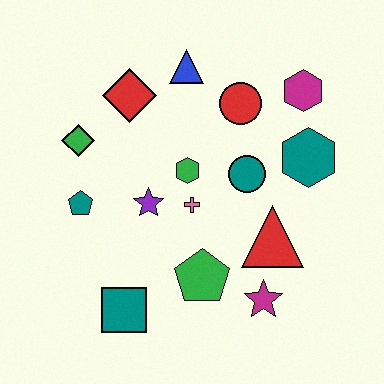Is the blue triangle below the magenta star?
No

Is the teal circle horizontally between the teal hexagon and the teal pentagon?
Yes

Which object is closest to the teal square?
The green pentagon is closest to the teal square.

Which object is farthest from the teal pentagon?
The magenta hexagon is farthest from the teal pentagon.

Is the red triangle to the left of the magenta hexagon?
Yes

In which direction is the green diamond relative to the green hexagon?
The green diamond is to the left of the green hexagon.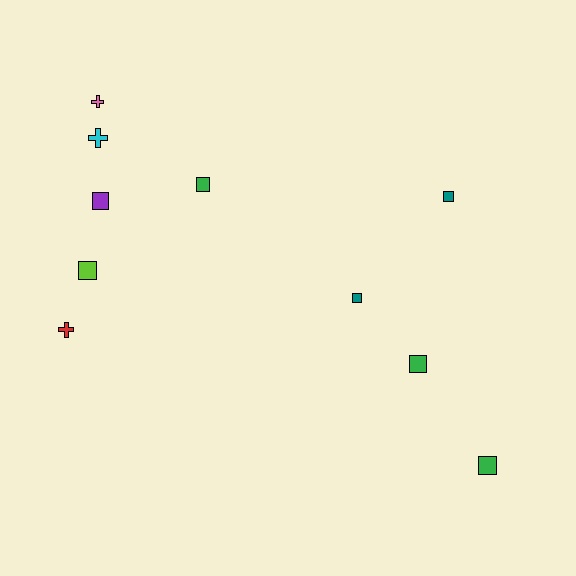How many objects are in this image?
There are 10 objects.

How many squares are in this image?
There are 7 squares.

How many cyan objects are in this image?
There is 1 cyan object.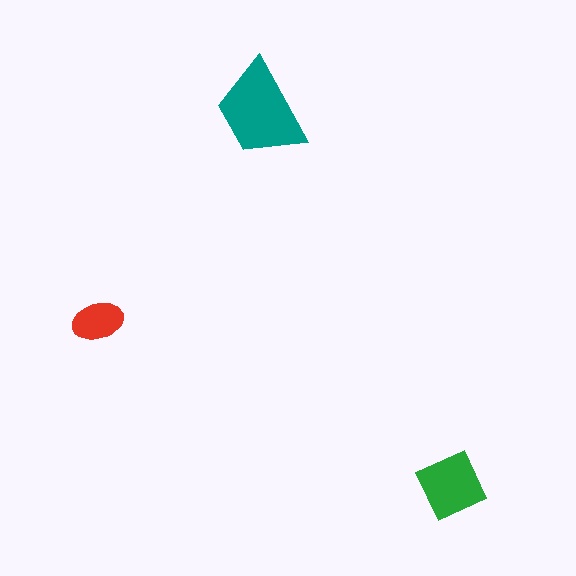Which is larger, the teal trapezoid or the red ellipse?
The teal trapezoid.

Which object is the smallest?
The red ellipse.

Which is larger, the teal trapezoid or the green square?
The teal trapezoid.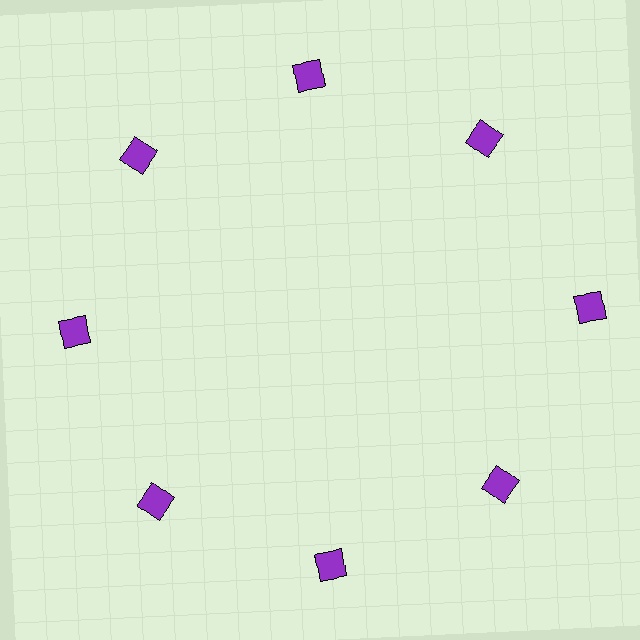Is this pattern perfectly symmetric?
No. The 8 purple diamonds are arranged in a ring, but one element near the 3 o'clock position is pushed outward from the center, breaking the 8-fold rotational symmetry.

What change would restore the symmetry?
The symmetry would be restored by moving it inward, back onto the ring so that all 8 diamonds sit at equal angles and equal distance from the center.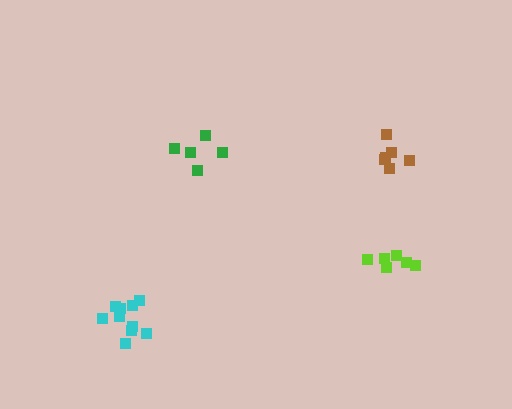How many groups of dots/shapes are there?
There are 4 groups.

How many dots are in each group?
Group 1: 5 dots, Group 2: 11 dots, Group 3: 6 dots, Group 4: 6 dots (28 total).